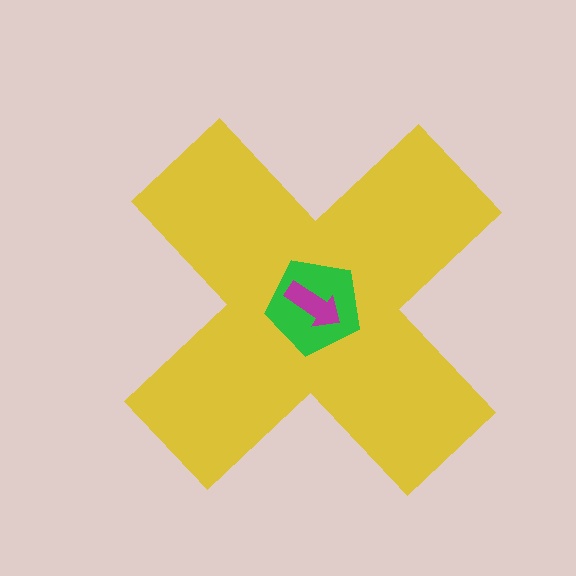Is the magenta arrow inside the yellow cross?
Yes.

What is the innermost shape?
The magenta arrow.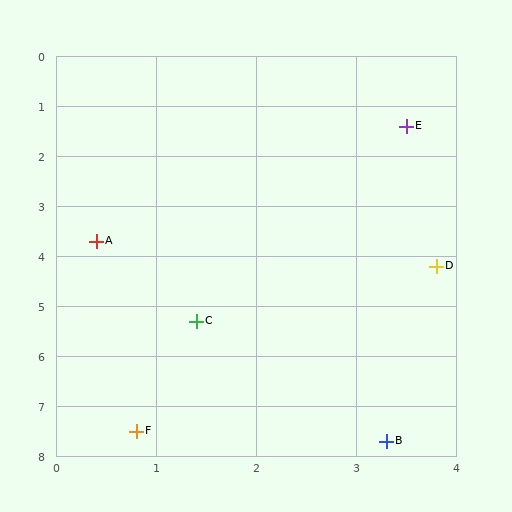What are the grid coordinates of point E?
Point E is at approximately (3.5, 1.4).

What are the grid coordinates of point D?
Point D is at approximately (3.8, 4.2).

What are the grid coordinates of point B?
Point B is at approximately (3.3, 7.7).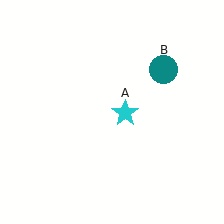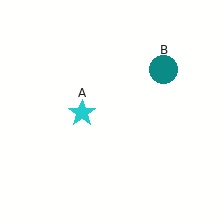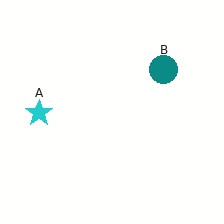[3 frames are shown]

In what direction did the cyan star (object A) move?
The cyan star (object A) moved left.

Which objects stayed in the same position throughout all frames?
Teal circle (object B) remained stationary.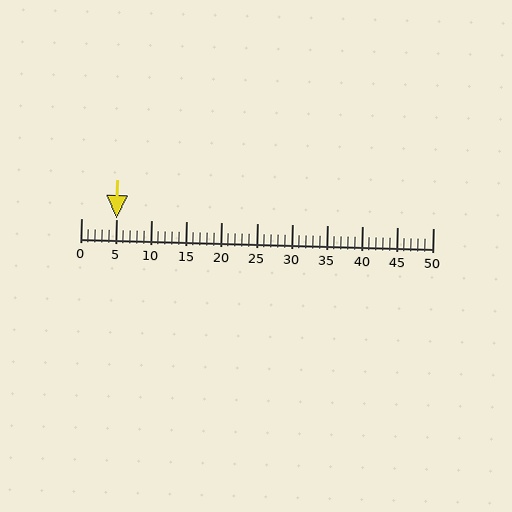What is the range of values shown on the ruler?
The ruler shows values from 0 to 50.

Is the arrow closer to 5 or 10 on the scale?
The arrow is closer to 5.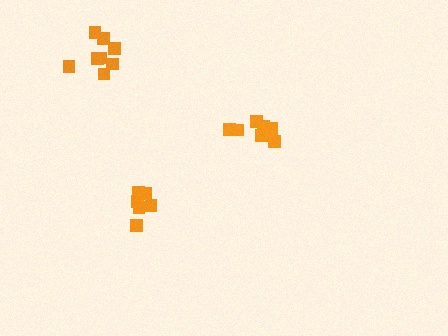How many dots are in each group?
Group 1: 6 dots, Group 2: 8 dots, Group 3: 9 dots (23 total).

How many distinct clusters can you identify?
There are 3 distinct clusters.